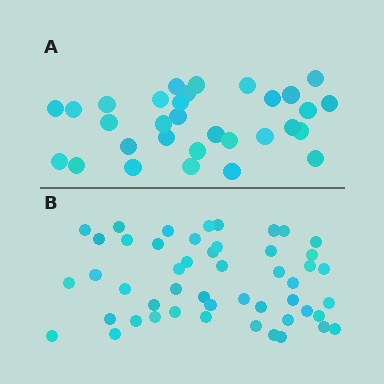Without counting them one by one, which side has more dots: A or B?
Region B (the bottom region) has more dots.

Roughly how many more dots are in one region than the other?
Region B has approximately 20 more dots than region A.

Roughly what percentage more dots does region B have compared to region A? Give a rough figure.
About 60% more.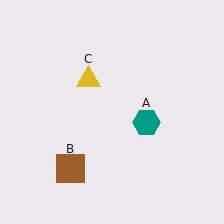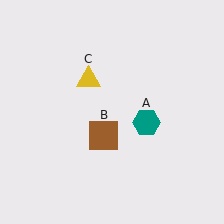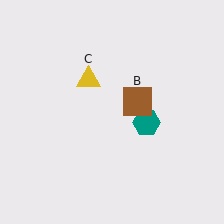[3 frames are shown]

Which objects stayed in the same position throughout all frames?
Teal hexagon (object A) and yellow triangle (object C) remained stationary.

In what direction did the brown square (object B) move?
The brown square (object B) moved up and to the right.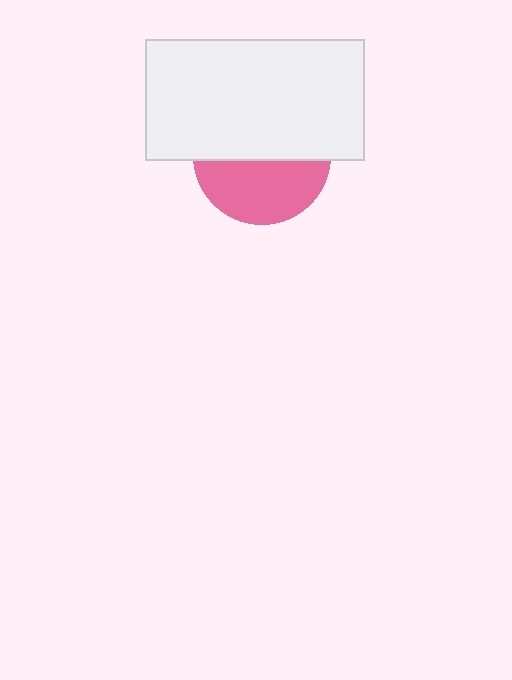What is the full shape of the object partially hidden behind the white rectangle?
The partially hidden object is a pink circle.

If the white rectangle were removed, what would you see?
You would see the complete pink circle.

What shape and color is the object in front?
The object in front is a white rectangle.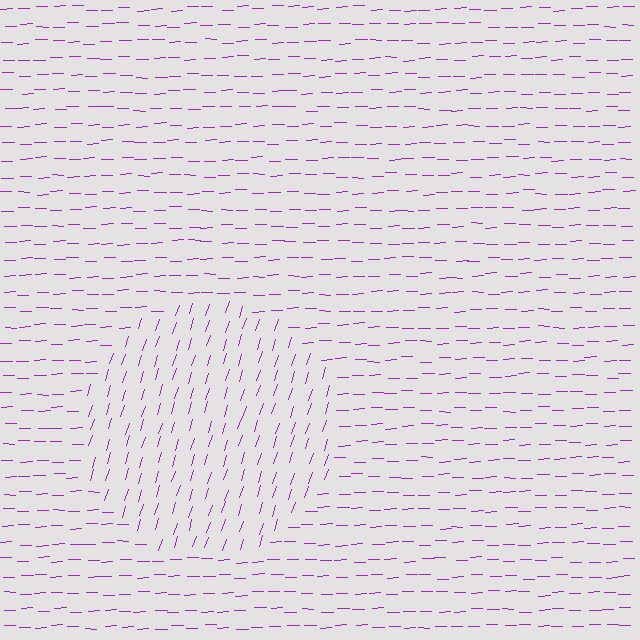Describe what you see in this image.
The image is filled with small purple line segments. A circle region in the image has lines oriented differently from the surrounding lines, creating a visible texture boundary.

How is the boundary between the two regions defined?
The boundary is defined purely by a change in line orientation (approximately 70 degrees difference). All lines are the same color and thickness.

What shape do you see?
I see a circle.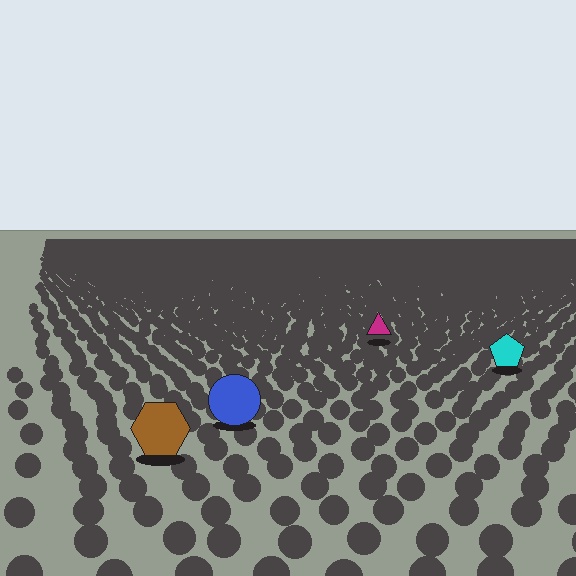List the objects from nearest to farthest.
From nearest to farthest: the brown hexagon, the blue circle, the cyan pentagon, the magenta triangle.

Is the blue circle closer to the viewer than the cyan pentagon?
Yes. The blue circle is closer — you can tell from the texture gradient: the ground texture is coarser near it.